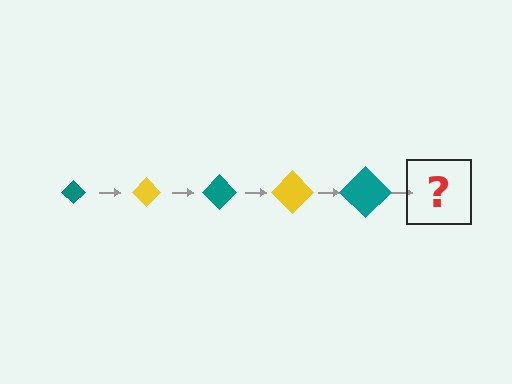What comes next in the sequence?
The next element should be a yellow diamond, larger than the previous one.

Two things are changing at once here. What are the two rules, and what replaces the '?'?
The two rules are that the diamond grows larger each step and the color cycles through teal and yellow. The '?' should be a yellow diamond, larger than the previous one.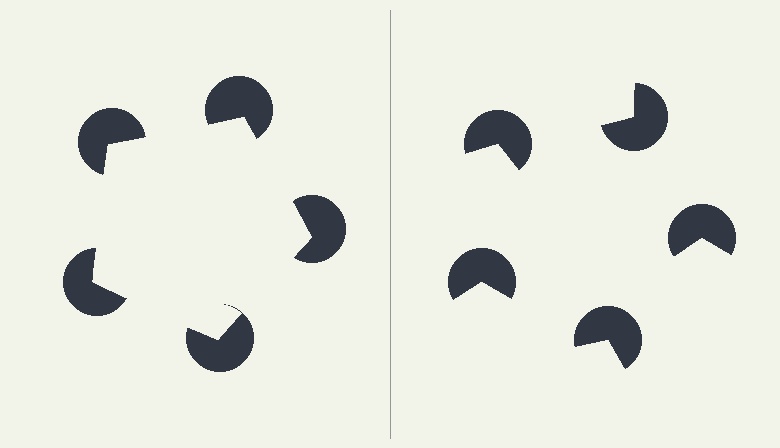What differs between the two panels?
The pac-man discs are positioned identically on both sides; only the wedge orientations differ. On the left they align to a pentagon; on the right they are misaligned.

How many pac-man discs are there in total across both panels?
10 — 5 on each side.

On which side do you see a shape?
An illusory pentagon appears on the left side. On the right side the wedge cuts are rotated, so no coherent shape forms.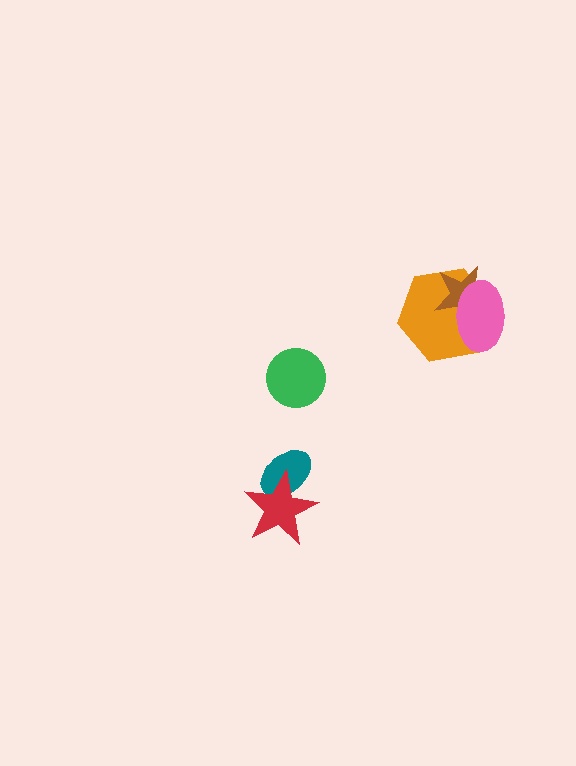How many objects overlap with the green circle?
0 objects overlap with the green circle.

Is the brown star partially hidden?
Yes, it is partially covered by another shape.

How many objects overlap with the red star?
1 object overlaps with the red star.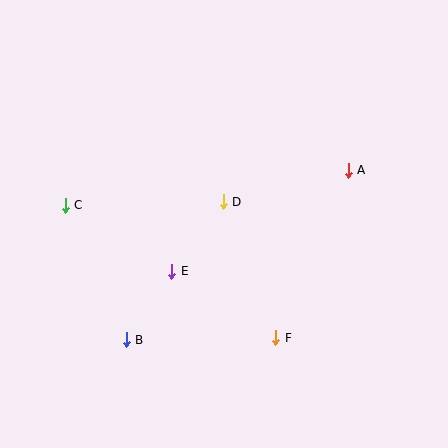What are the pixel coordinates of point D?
Point D is at (223, 202).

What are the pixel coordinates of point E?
Point E is at (172, 271).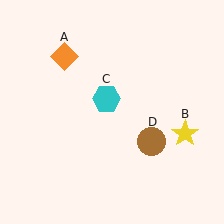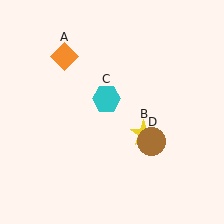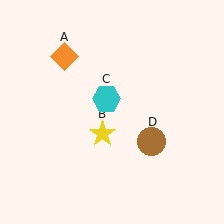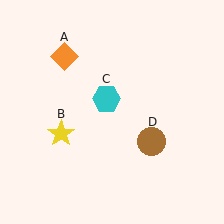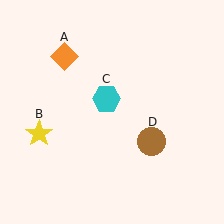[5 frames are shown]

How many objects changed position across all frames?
1 object changed position: yellow star (object B).